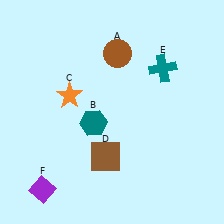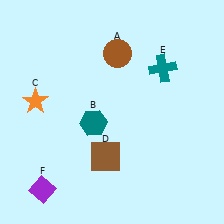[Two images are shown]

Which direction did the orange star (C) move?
The orange star (C) moved left.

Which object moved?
The orange star (C) moved left.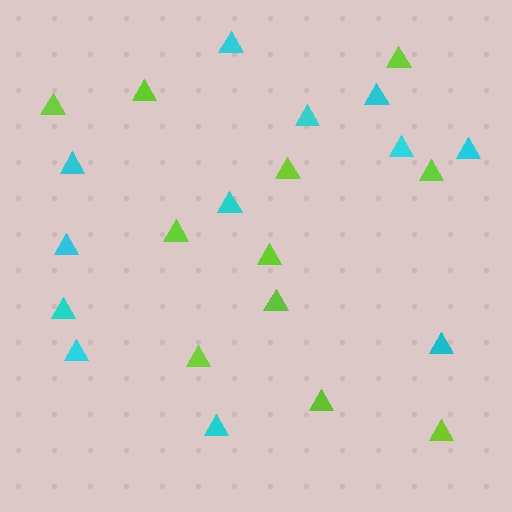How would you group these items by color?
There are 2 groups: one group of cyan triangles (12) and one group of lime triangles (11).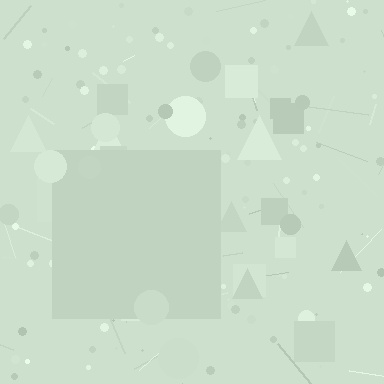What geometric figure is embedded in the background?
A square is embedded in the background.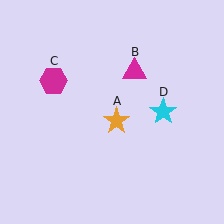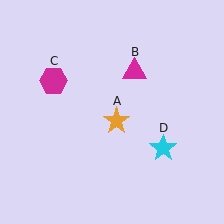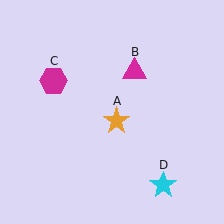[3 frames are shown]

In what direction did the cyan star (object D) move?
The cyan star (object D) moved down.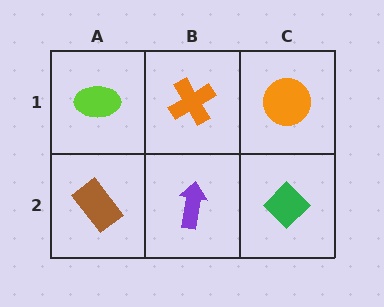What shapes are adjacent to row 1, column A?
A brown rectangle (row 2, column A), an orange cross (row 1, column B).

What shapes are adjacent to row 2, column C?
An orange circle (row 1, column C), a purple arrow (row 2, column B).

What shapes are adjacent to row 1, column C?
A green diamond (row 2, column C), an orange cross (row 1, column B).